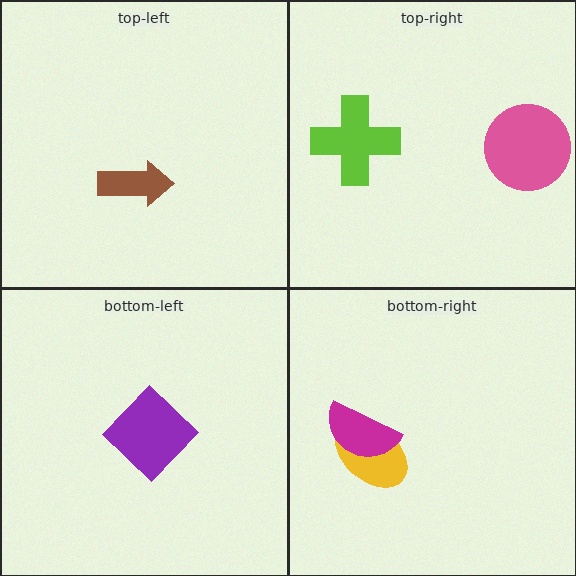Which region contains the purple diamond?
The bottom-left region.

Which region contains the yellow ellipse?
The bottom-right region.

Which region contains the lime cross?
The top-right region.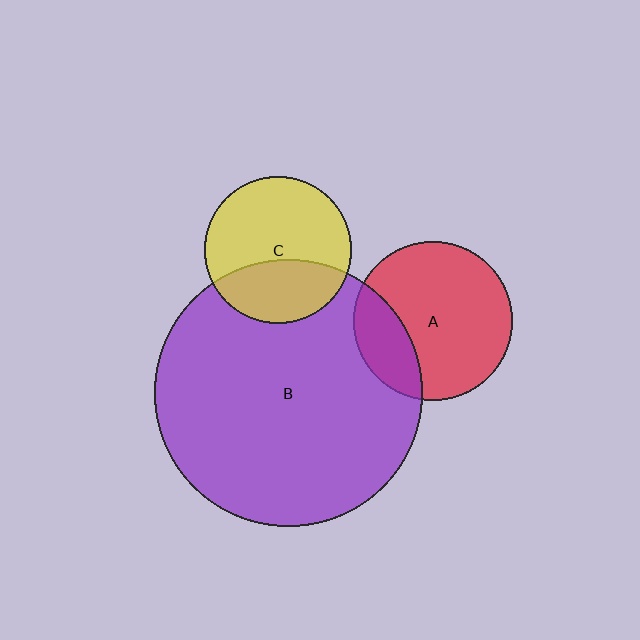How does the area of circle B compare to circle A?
Approximately 2.8 times.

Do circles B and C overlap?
Yes.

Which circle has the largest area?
Circle B (purple).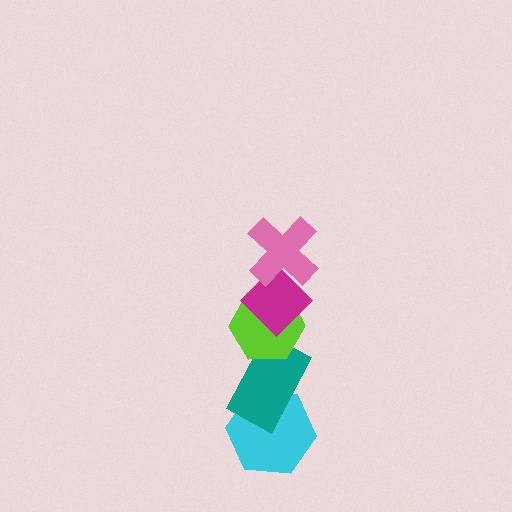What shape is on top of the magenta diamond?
The pink cross is on top of the magenta diamond.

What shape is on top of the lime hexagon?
The magenta diamond is on top of the lime hexagon.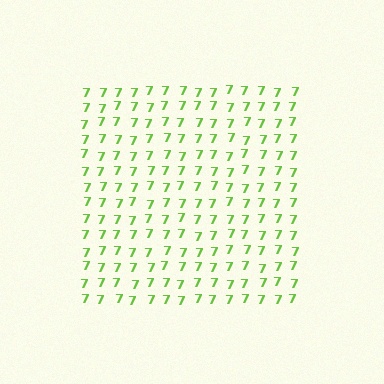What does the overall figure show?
The overall figure shows a square.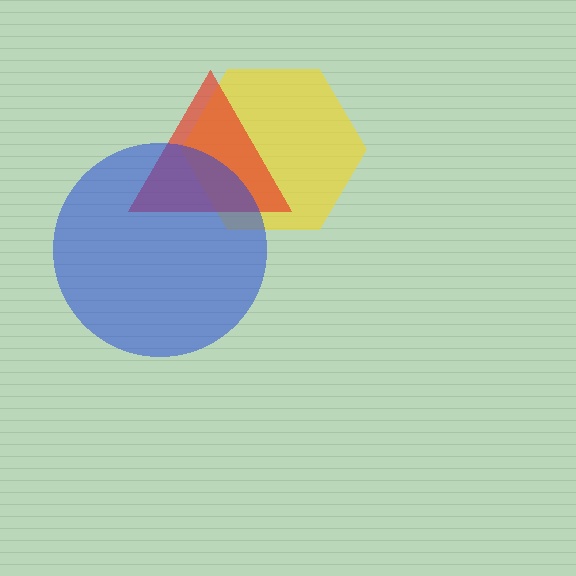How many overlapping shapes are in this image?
There are 3 overlapping shapes in the image.